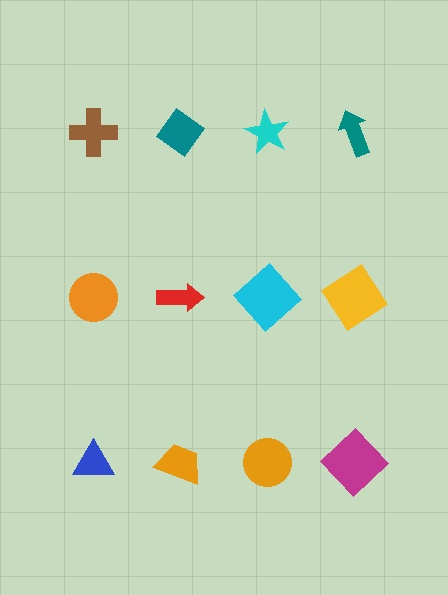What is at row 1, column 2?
A teal diamond.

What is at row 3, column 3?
An orange circle.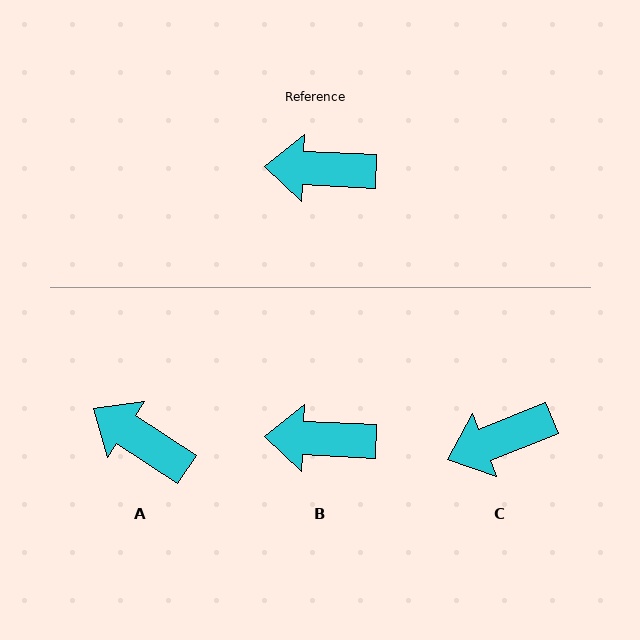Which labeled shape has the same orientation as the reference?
B.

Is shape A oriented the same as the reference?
No, it is off by about 30 degrees.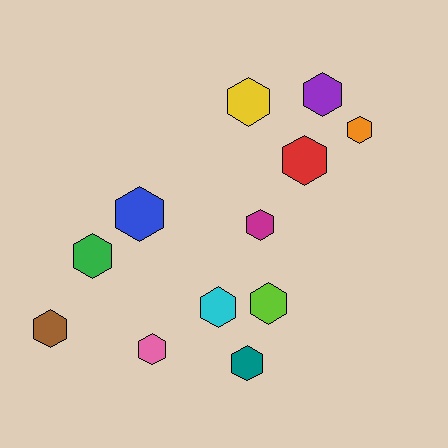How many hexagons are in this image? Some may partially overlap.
There are 12 hexagons.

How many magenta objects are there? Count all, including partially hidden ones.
There is 1 magenta object.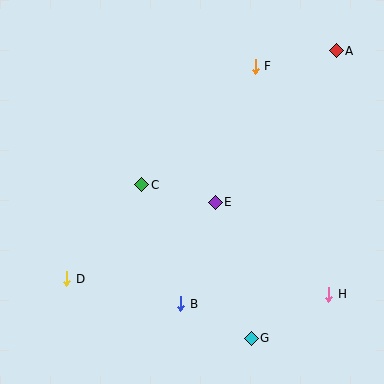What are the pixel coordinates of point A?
Point A is at (336, 51).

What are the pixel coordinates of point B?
Point B is at (181, 304).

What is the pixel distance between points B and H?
The distance between B and H is 148 pixels.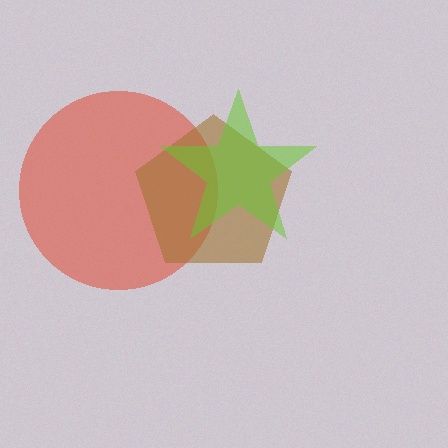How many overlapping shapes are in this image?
There are 3 overlapping shapes in the image.